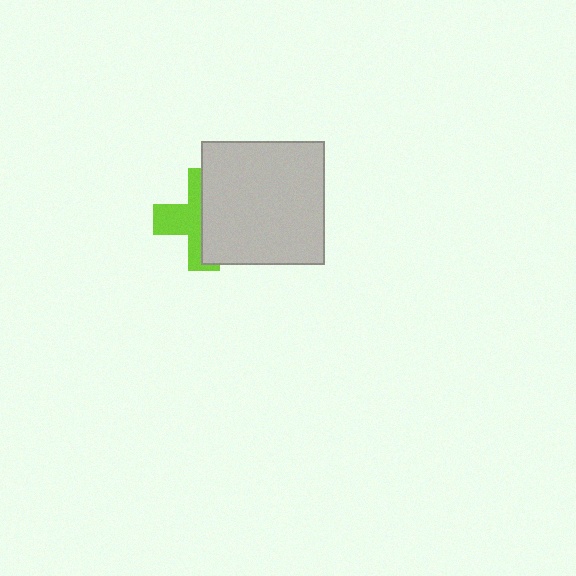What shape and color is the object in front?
The object in front is a light gray square.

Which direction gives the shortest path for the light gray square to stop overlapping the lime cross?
Moving right gives the shortest separation.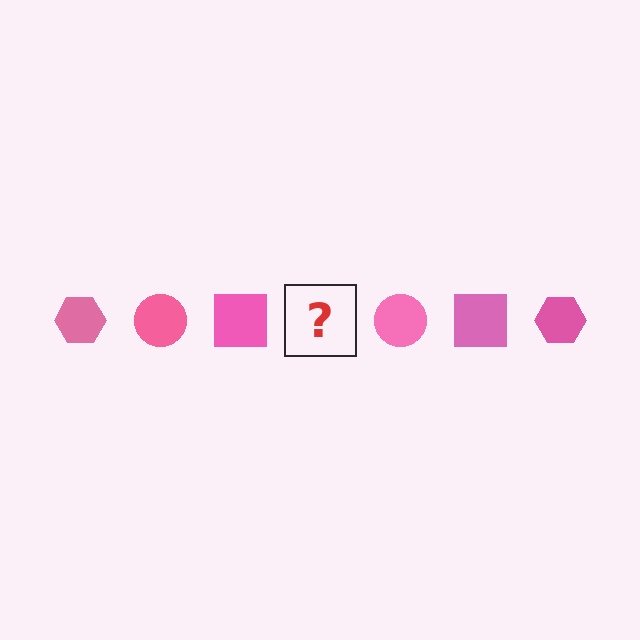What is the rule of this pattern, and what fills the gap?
The rule is that the pattern cycles through hexagon, circle, square shapes in pink. The gap should be filled with a pink hexagon.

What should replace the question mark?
The question mark should be replaced with a pink hexagon.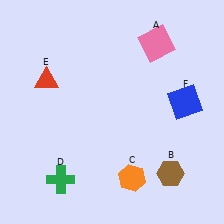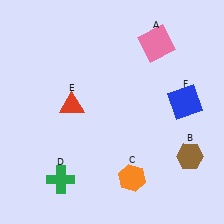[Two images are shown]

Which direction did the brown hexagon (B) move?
The brown hexagon (B) moved right.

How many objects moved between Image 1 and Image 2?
2 objects moved between the two images.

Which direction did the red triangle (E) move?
The red triangle (E) moved right.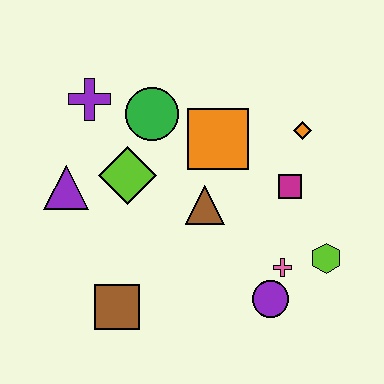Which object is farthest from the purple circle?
The purple cross is farthest from the purple circle.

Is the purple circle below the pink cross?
Yes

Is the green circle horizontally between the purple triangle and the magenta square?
Yes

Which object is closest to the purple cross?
The green circle is closest to the purple cross.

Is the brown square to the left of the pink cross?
Yes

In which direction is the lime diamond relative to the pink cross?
The lime diamond is to the left of the pink cross.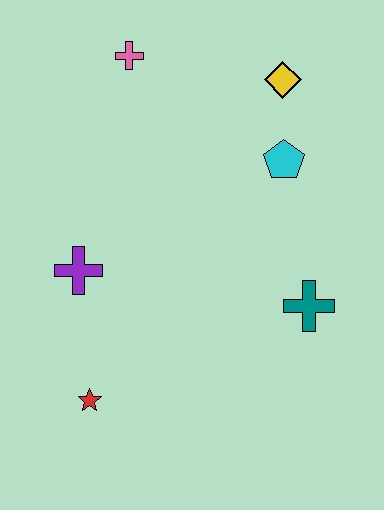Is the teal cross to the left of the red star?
No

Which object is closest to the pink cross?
The yellow diamond is closest to the pink cross.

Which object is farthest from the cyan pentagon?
The red star is farthest from the cyan pentagon.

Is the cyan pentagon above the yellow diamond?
No